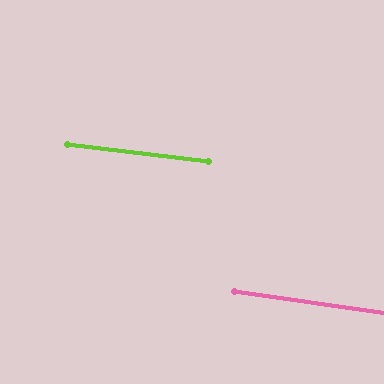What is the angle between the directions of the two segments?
Approximately 1 degree.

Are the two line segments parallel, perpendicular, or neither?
Parallel — their directions differ by only 1.2°.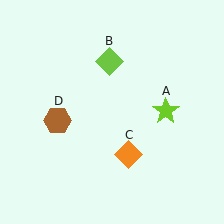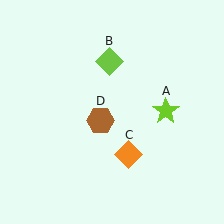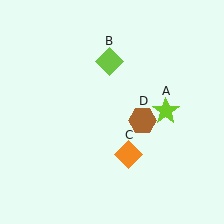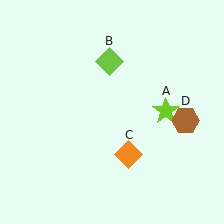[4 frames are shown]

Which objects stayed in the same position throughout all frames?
Lime star (object A) and lime diamond (object B) and orange diamond (object C) remained stationary.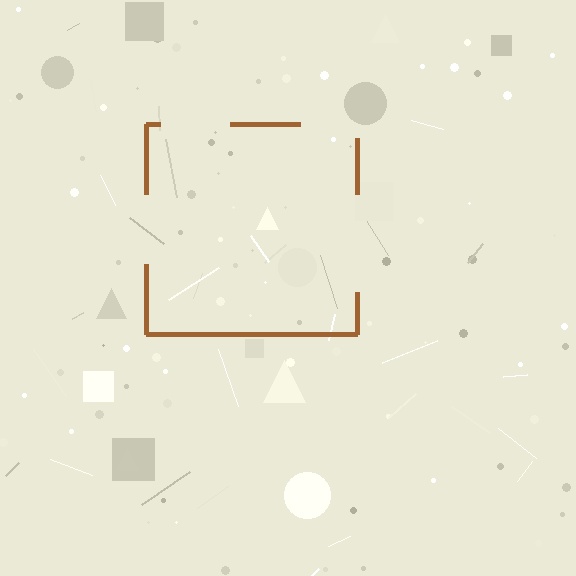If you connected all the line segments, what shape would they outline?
They would outline a square.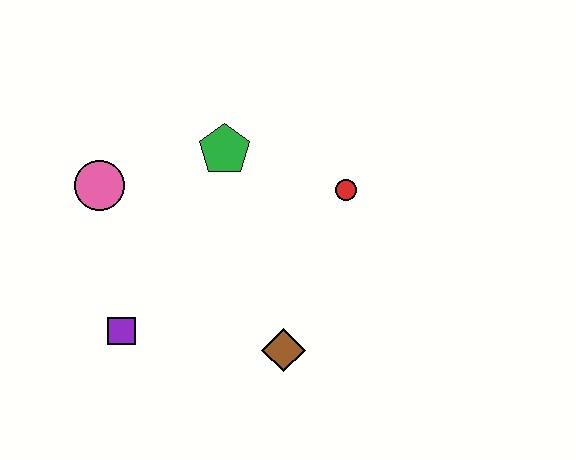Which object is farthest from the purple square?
The red circle is farthest from the purple square.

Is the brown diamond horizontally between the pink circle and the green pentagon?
No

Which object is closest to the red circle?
The green pentagon is closest to the red circle.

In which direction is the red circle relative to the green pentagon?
The red circle is to the right of the green pentagon.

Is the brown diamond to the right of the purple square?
Yes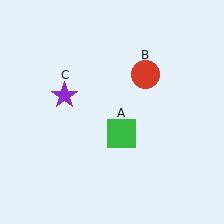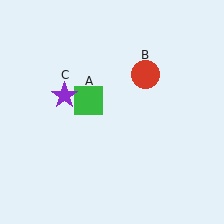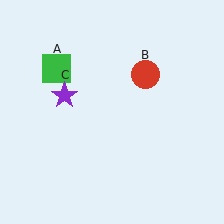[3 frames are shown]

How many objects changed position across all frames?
1 object changed position: green square (object A).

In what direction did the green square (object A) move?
The green square (object A) moved up and to the left.